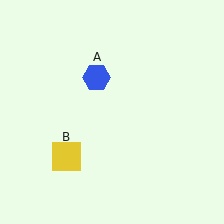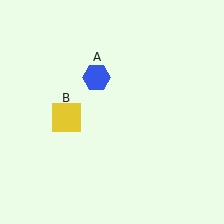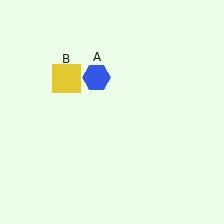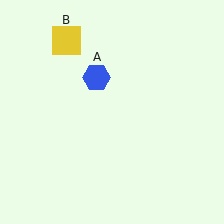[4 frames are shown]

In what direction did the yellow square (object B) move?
The yellow square (object B) moved up.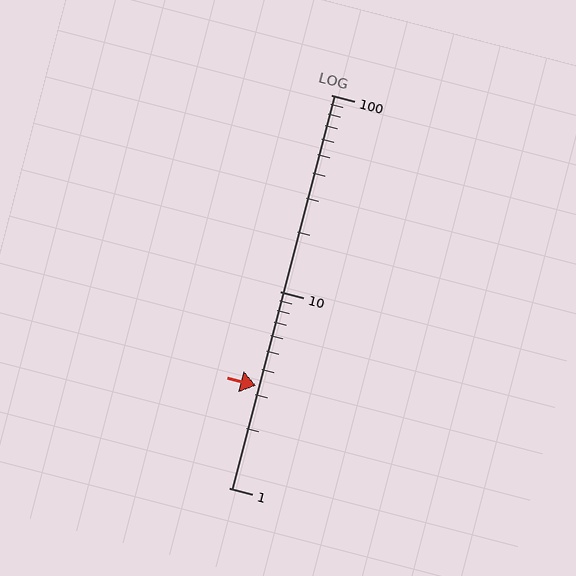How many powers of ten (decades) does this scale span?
The scale spans 2 decades, from 1 to 100.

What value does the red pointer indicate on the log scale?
The pointer indicates approximately 3.3.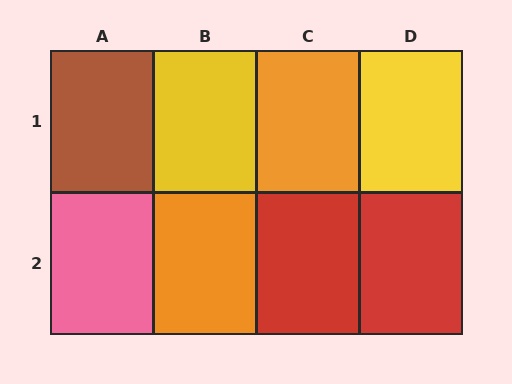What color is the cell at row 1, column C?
Orange.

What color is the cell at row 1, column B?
Yellow.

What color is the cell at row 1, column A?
Brown.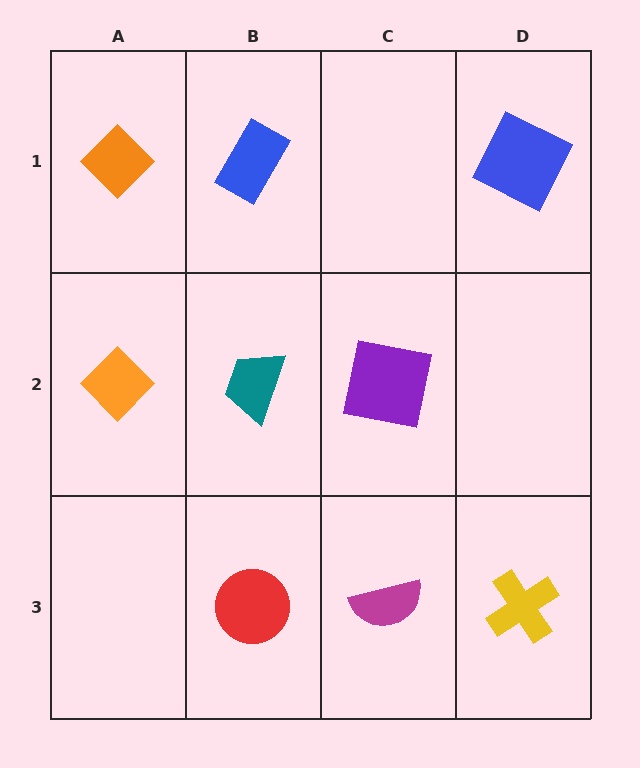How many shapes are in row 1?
3 shapes.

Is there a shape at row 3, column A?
No, that cell is empty.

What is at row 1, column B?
A blue rectangle.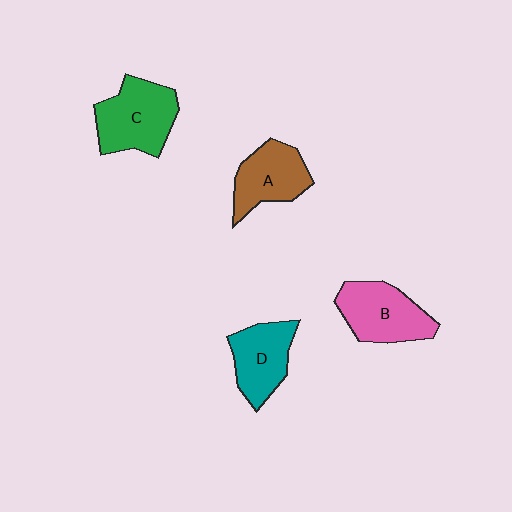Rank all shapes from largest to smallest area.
From largest to smallest: C (green), B (pink), A (brown), D (teal).